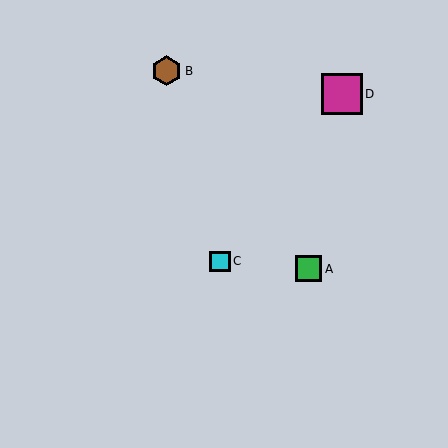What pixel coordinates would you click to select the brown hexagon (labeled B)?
Click at (167, 71) to select the brown hexagon B.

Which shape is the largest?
The magenta square (labeled D) is the largest.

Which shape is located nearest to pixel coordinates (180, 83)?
The brown hexagon (labeled B) at (167, 71) is nearest to that location.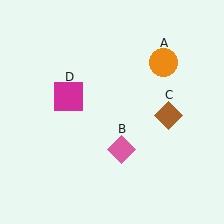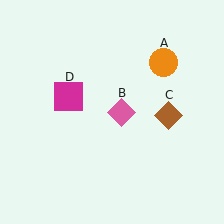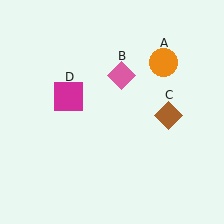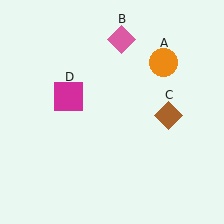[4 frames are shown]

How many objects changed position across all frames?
1 object changed position: pink diamond (object B).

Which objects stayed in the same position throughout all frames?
Orange circle (object A) and brown diamond (object C) and magenta square (object D) remained stationary.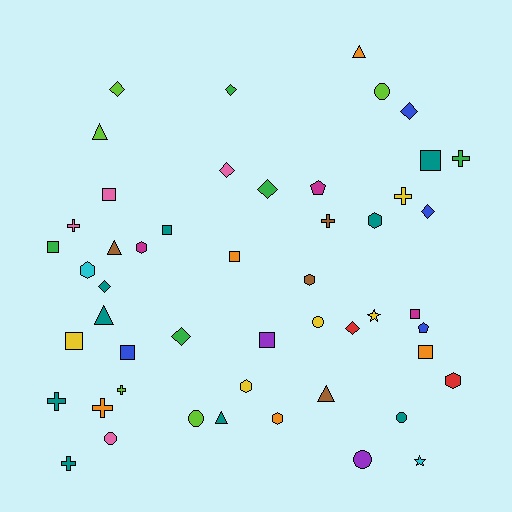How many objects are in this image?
There are 50 objects.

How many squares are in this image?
There are 10 squares.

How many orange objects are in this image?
There are 5 orange objects.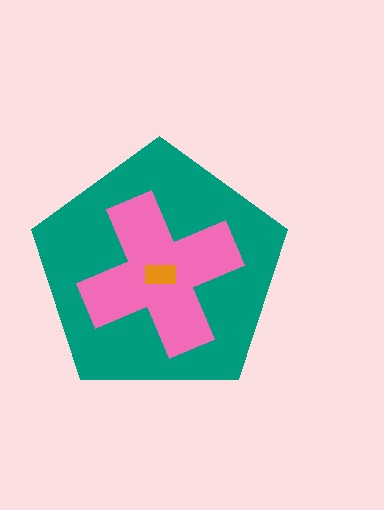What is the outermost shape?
The teal pentagon.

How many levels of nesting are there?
3.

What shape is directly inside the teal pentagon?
The pink cross.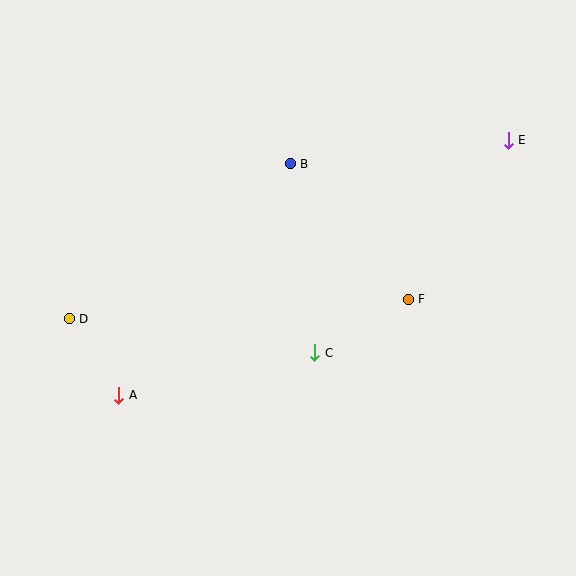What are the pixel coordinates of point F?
Point F is at (408, 299).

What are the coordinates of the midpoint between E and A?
The midpoint between E and A is at (313, 268).